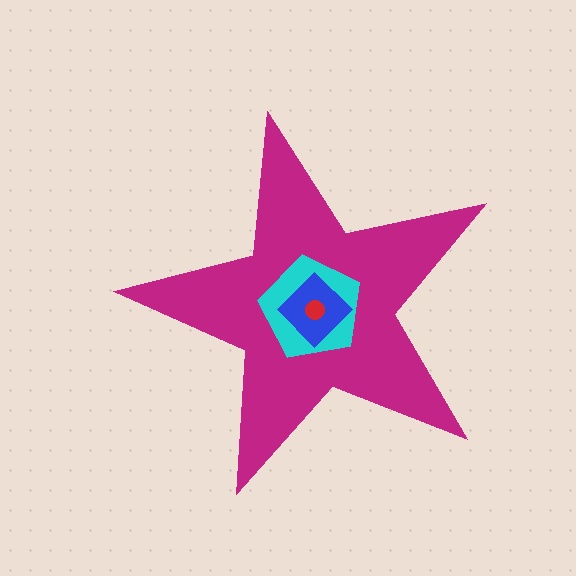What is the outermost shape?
The magenta star.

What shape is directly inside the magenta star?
The cyan pentagon.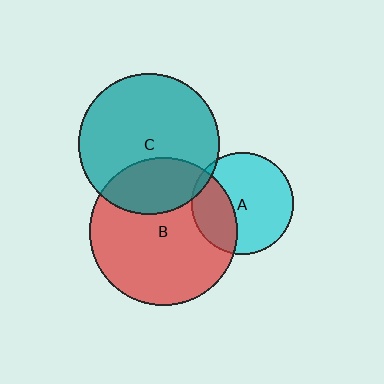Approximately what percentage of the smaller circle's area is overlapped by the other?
Approximately 30%.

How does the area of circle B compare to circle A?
Approximately 2.1 times.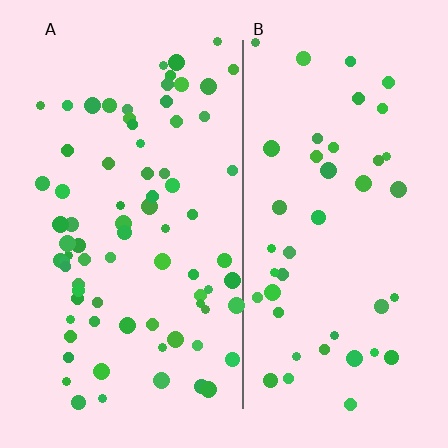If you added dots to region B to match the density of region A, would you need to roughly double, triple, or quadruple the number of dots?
Approximately double.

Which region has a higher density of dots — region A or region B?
A (the left).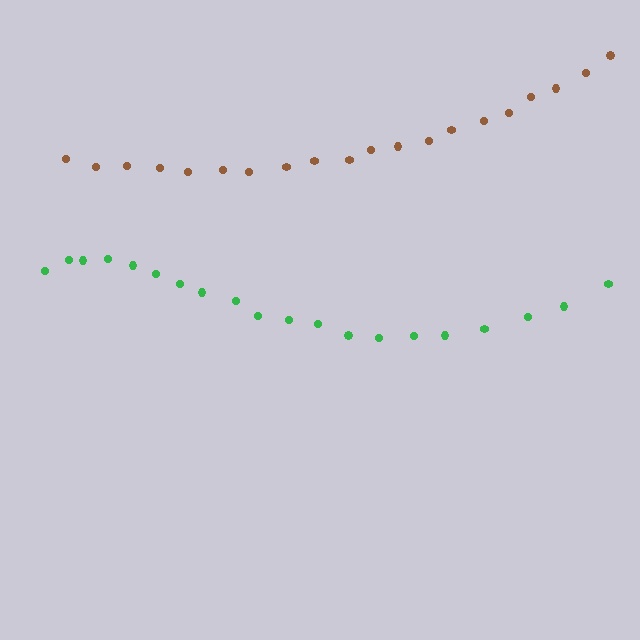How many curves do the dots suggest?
There are 2 distinct paths.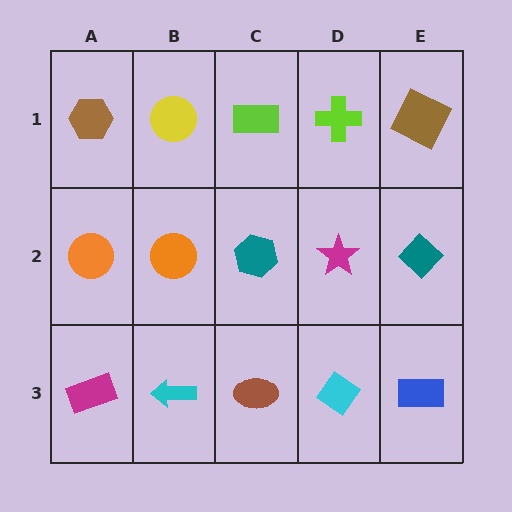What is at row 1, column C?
A lime rectangle.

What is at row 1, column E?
A brown square.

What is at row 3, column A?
A magenta rectangle.